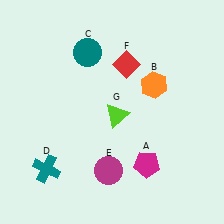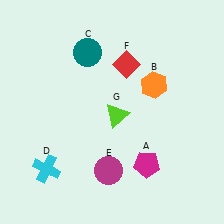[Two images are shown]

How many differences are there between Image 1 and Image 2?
There is 1 difference between the two images.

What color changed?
The cross (D) changed from teal in Image 1 to cyan in Image 2.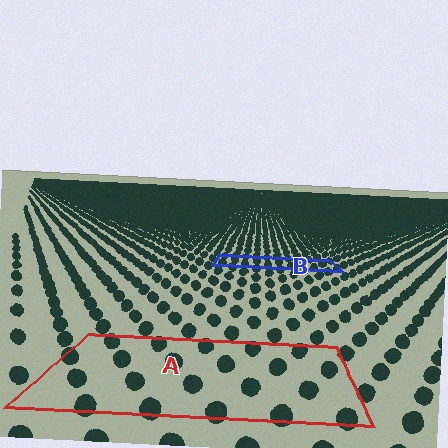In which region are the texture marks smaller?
The texture marks are smaller in region B, because it is farther away.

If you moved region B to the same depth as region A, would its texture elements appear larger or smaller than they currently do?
They would appear larger. At a closer depth, the same texture elements are projected at a bigger on-screen size.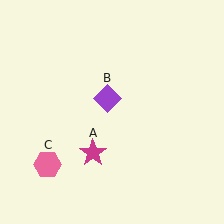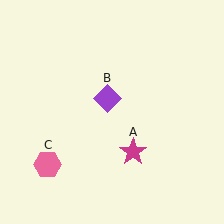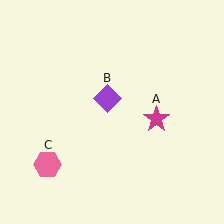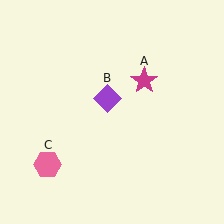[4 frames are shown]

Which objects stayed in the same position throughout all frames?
Purple diamond (object B) and pink hexagon (object C) remained stationary.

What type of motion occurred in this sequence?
The magenta star (object A) rotated counterclockwise around the center of the scene.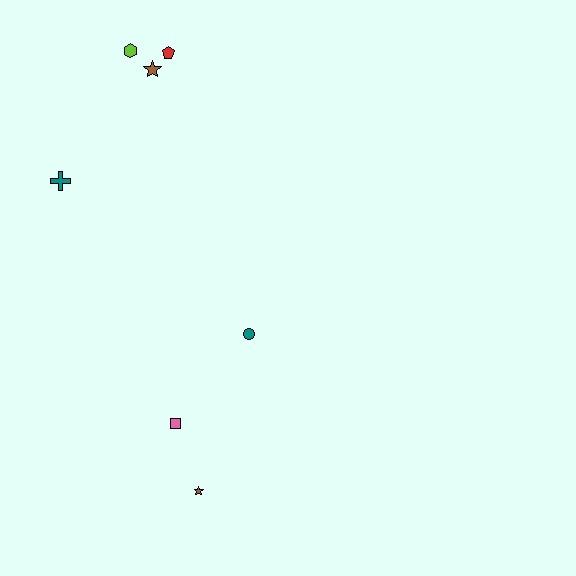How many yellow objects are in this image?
There are no yellow objects.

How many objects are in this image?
There are 7 objects.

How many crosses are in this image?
There is 1 cross.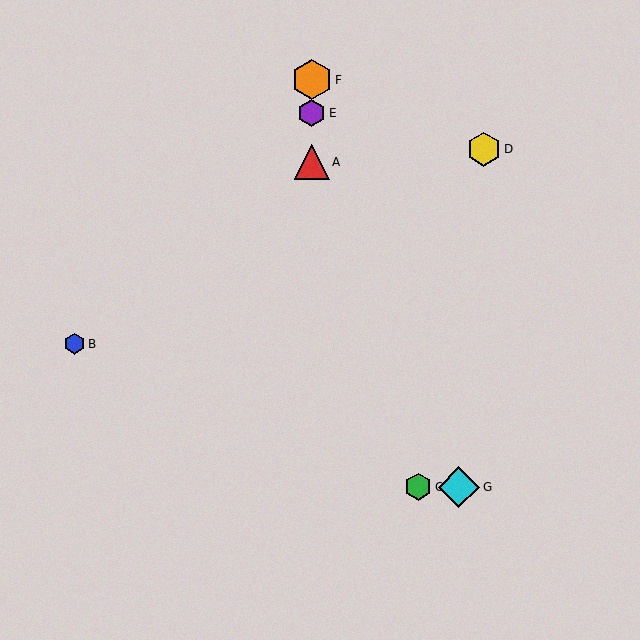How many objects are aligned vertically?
3 objects (A, E, F) are aligned vertically.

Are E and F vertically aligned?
Yes, both are at x≈312.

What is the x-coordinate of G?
Object G is at x≈459.